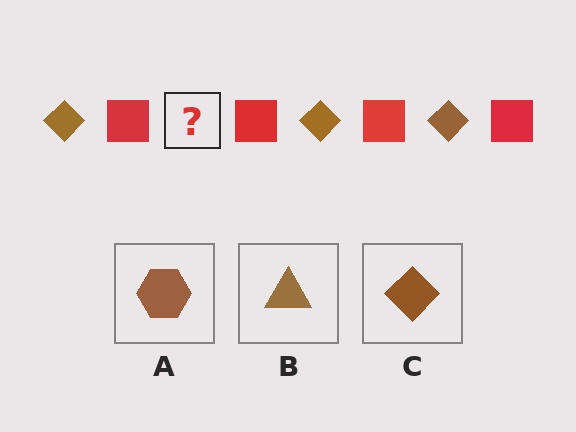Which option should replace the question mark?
Option C.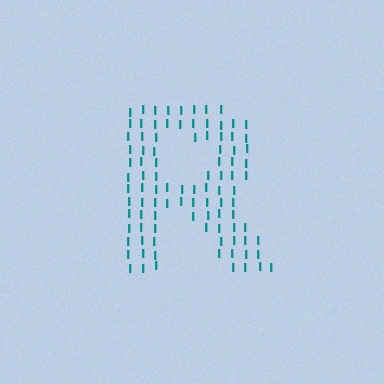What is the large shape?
The large shape is the letter R.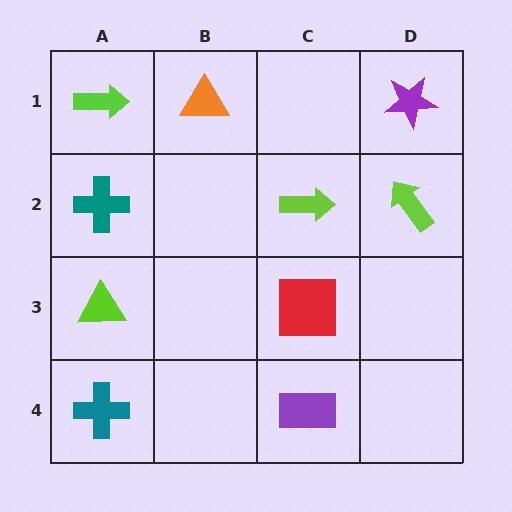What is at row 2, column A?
A teal cross.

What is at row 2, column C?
A lime arrow.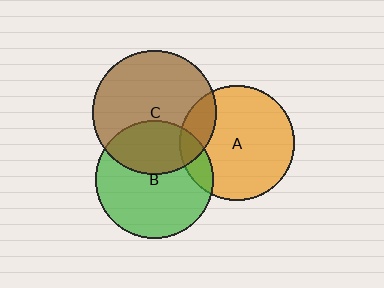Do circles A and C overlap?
Yes.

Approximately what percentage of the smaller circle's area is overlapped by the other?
Approximately 15%.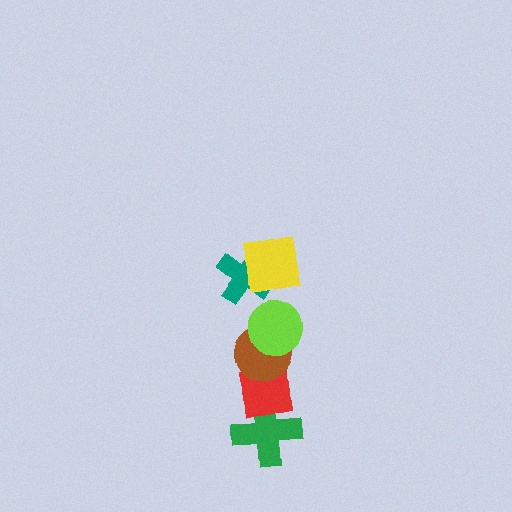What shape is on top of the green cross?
The red square is on top of the green cross.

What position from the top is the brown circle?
The brown circle is 4th from the top.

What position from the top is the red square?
The red square is 5th from the top.